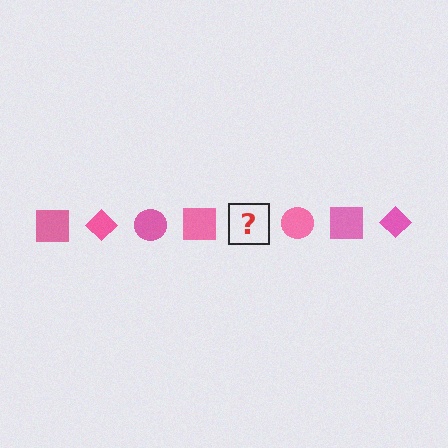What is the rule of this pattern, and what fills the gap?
The rule is that the pattern cycles through square, diamond, circle shapes in pink. The gap should be filled with a pink diamond.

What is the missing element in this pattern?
The missing element is a pink diamond.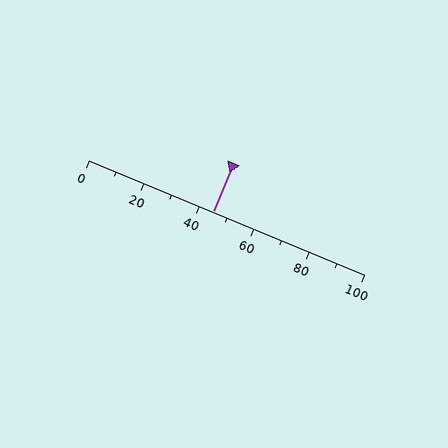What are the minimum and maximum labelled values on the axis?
The axis runs from 0 to 100.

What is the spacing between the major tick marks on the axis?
The major ticks are spaced 20 apart.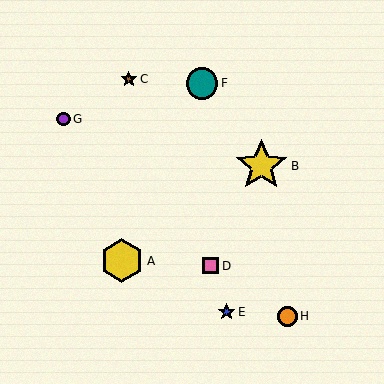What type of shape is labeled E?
Shape E is a blue star.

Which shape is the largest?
The yellow star (labeled B) is the largest.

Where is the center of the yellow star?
The center of the yellow star is at (261, 166).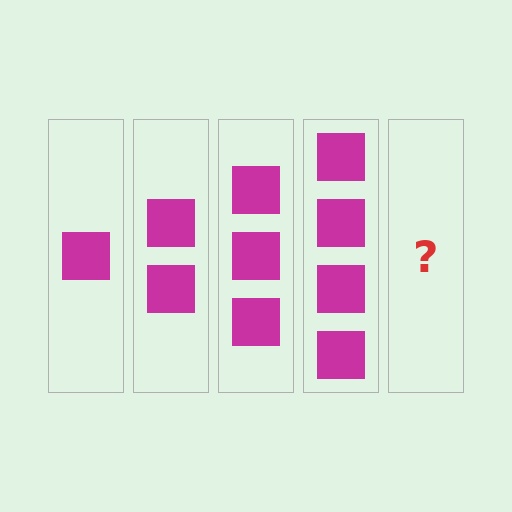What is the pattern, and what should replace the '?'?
The pattern is that each step adds one more square. The '?' should be 5 squares.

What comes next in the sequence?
The next element should be 5 squares.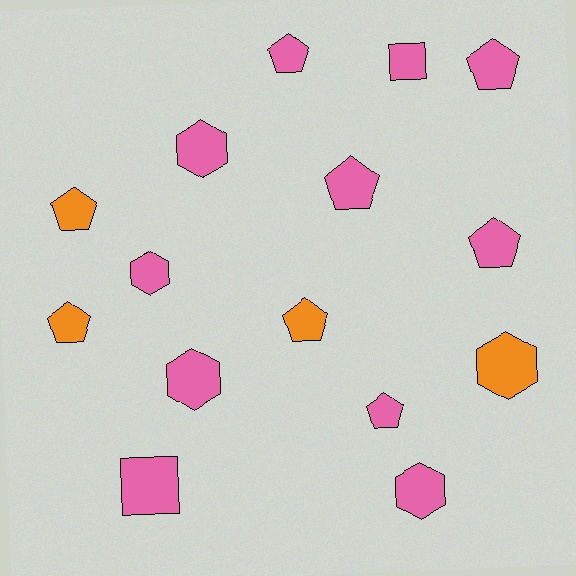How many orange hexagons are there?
There is 1 orange hexagon.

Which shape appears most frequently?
Pentagon, with 8 objects.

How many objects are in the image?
There are 15 objects.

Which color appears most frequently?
Pink, with 11 objects.